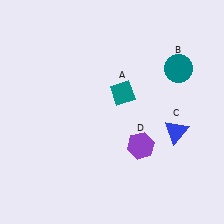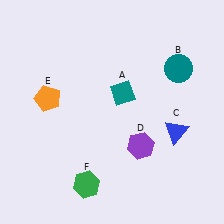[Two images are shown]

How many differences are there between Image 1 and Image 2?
There are 2 differences between the two images.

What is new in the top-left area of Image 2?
An orange pentagon (E) was added in the top-left area of Image 2.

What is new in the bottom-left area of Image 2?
A green hexagon (F) was added in the bottom-left area of Image 2.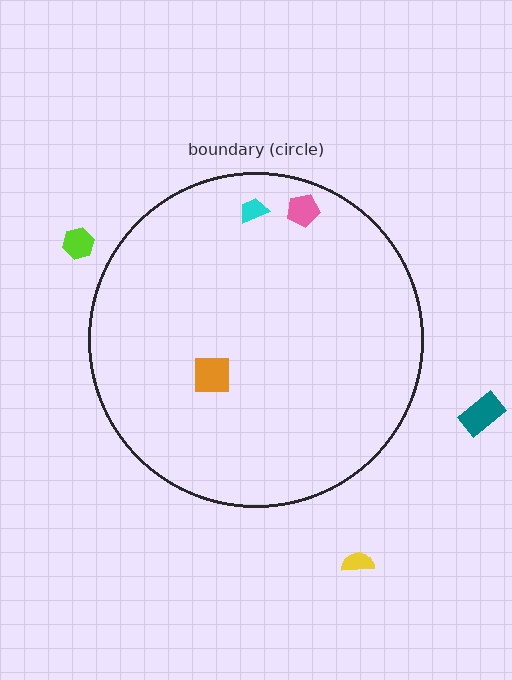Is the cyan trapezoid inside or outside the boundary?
Inside.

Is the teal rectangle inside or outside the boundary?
Outside.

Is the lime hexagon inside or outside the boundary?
Outside.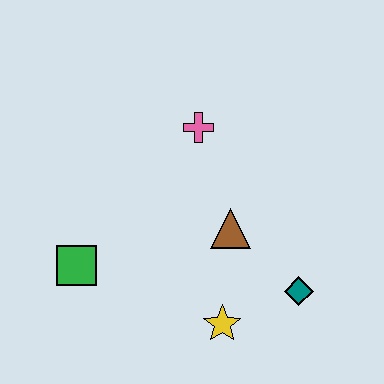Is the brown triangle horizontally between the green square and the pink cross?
No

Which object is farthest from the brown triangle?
The green square is farthest from the brown triangle.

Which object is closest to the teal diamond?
The yellow star is closest to the teal diamond.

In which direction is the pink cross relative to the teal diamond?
The pink cross is above the teal diamond.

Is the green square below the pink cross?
Yes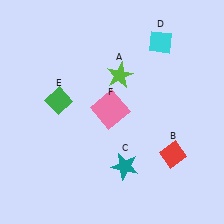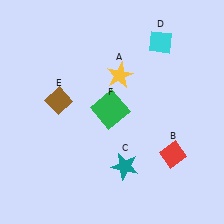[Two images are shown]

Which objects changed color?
A changed from lime to yellow. E changed from green to brown. F changed from pink to green.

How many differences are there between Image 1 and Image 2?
There are 3 differences between the two images.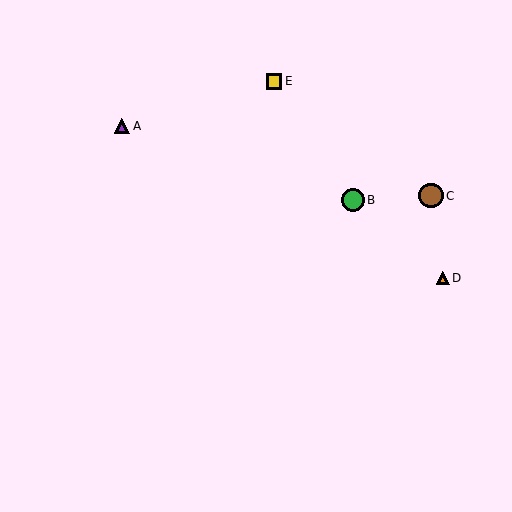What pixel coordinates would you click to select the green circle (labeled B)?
Click at (353, 200) to select the green circle B.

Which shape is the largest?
The brown circle (labeled C) is the largest.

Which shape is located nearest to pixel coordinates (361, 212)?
The green circle (labeled B) at (353, 200) is nearest to that location.